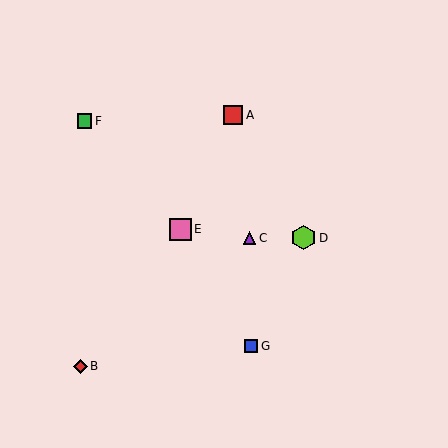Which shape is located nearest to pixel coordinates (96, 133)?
The green square (labeled F) at (85, 121) is nearest to that location.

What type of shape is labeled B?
Shape B is a red diamond.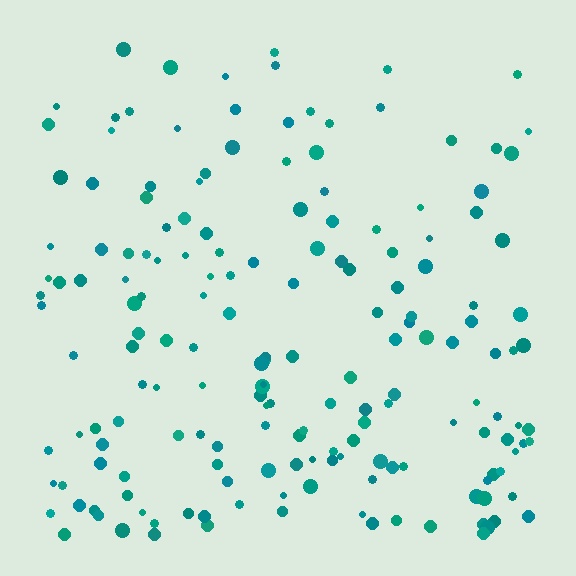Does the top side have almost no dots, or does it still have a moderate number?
Still a moderate number, just noticeably fewer than the bottom.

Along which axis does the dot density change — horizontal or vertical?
Vertical.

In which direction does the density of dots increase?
From top to bottom, with the bottom side densest.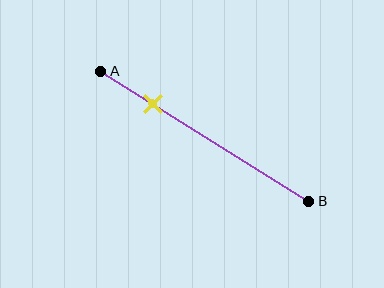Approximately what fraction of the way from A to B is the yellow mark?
The yellow mark is approximately 25% of the way from A to B.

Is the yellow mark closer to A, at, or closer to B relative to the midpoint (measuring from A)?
The yellow mark is closer to point A than the midpoint of segment AB.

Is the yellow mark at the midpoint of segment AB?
No, the mark is at about 25% from A, not at the 50% midpoint.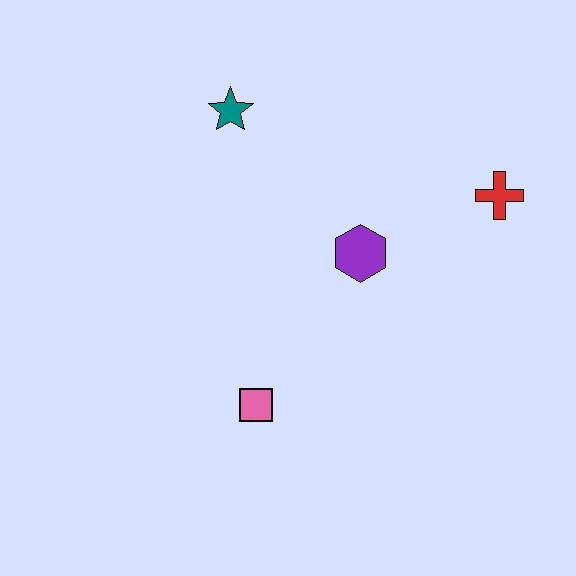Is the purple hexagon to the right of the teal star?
Yes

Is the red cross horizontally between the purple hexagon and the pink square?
No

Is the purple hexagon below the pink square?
No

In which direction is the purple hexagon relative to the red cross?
The purple hexagon is to the left of the red cross.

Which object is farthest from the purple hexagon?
The teal star is farthest from the purple hexagon.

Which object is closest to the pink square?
The purple hexagon is closest to the pink square.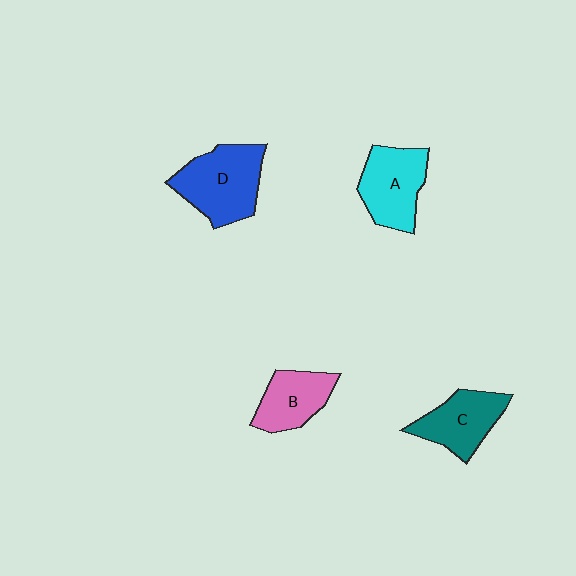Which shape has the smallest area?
Shape B (pink).